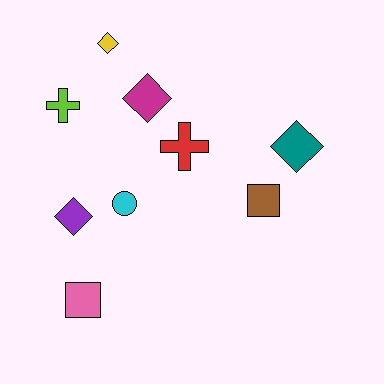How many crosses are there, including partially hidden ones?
There are 2 crosses.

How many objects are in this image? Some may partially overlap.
There are 9 objects.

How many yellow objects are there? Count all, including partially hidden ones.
There is 1 yellow object.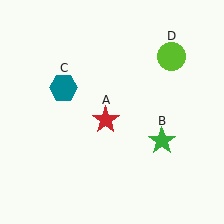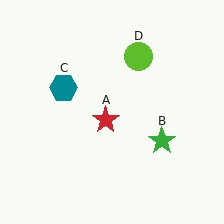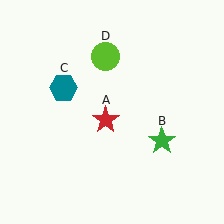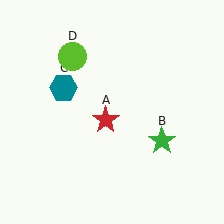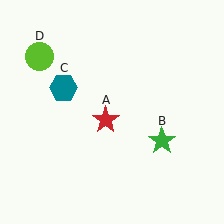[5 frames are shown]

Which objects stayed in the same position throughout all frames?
Red star (object A) and green star (object B) and teal hexagon (object C) remained stationary.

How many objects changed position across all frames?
1 object changed position: lime circle (object D).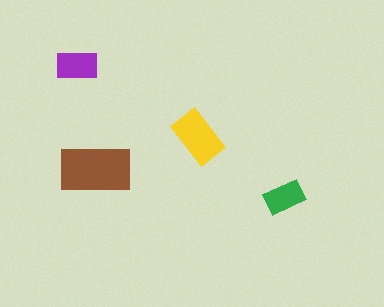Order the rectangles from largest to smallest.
the brown one, the yellow one, the purple one, the green one.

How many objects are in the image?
There are 4 objects in the image.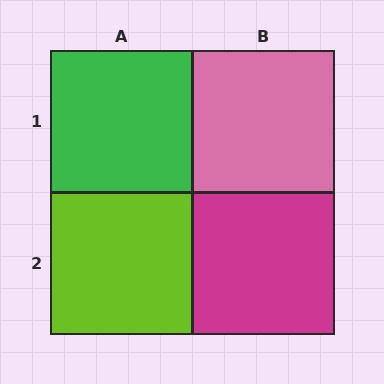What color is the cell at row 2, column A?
Lime.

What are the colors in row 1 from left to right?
Green, pink.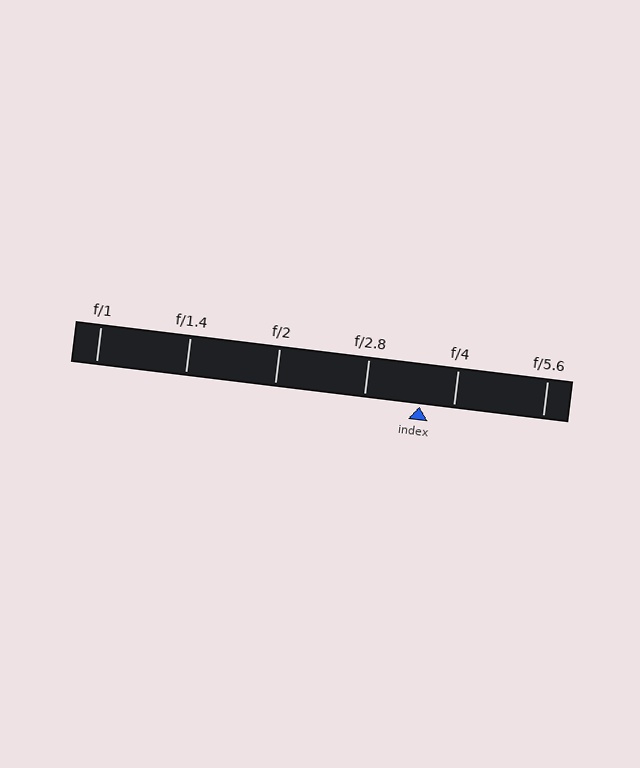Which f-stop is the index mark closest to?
The index mark is closest to f/4.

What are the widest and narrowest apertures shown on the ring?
The widest aperture shown is f/1 and the narrowest is f/5.6.